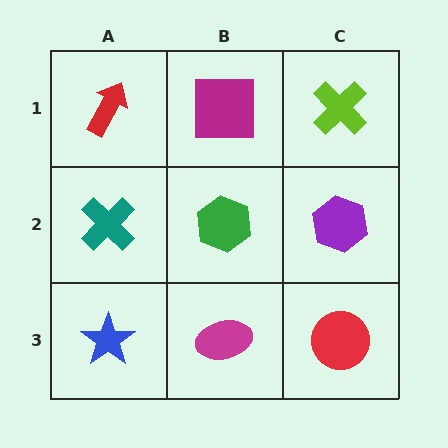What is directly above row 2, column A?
A red arrow.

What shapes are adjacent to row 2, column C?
A lime cross (row 1, column C), a red circle (row 3, column C), a green hexagon (row 2, column B).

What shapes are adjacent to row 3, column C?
A purple hexagon (row 2, column C), a magenta ellipse (row 3, column B).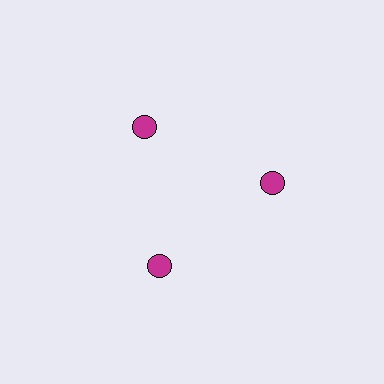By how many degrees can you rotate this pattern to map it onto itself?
The pattern maps onto itself every 120 degrees of rotation.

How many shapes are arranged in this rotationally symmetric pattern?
There are 3 shapes, arranged in 3 groups of 1.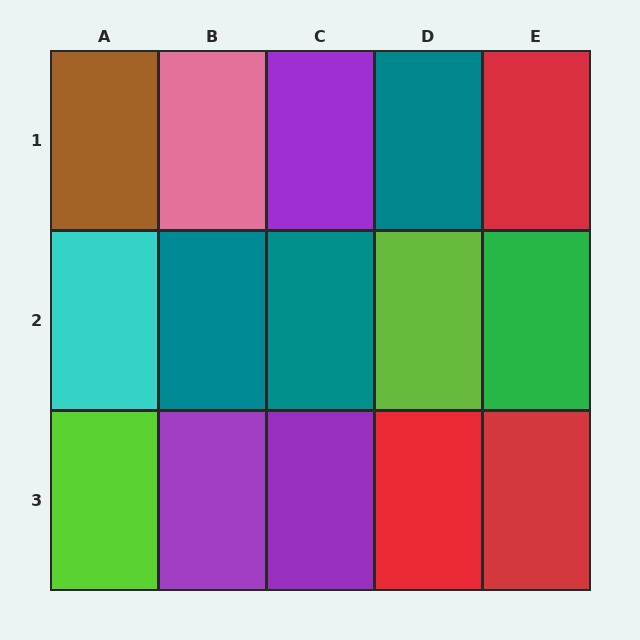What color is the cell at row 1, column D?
Teal.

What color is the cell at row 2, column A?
Cyan.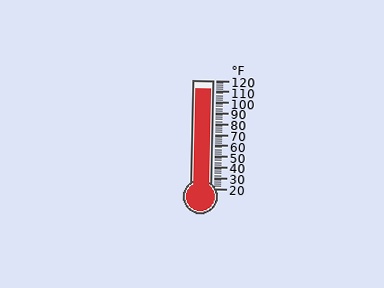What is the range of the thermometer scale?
The thermometer scale ranges from 20°F to 120°F.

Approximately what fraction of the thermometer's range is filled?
The thermometer is filled to approximately 90% of its range.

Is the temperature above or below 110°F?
The temperature is above 110°F.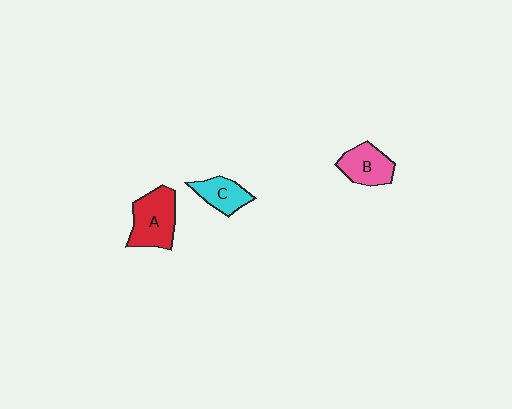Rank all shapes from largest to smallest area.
From largest to smallest: A (red), B (pink), C (cyan).